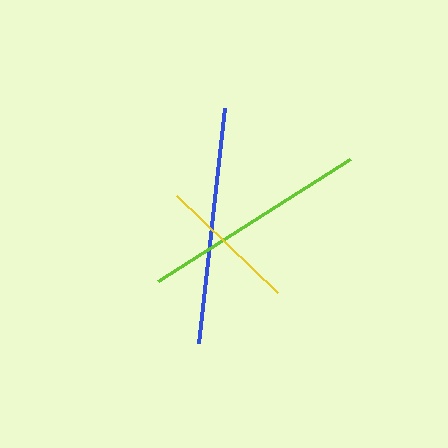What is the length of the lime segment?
The lime segment is approximately 227 pixels long.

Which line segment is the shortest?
The yellow line is the shortest at approximately 141 pixels.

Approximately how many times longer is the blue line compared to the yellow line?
The blue line is approximately 1.7 times the length of the yellow line.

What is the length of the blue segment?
The blue segment is approximately 236 pixels long.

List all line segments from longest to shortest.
From longest to shortest: blue, lime, yellow.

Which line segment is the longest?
The blue line is the longest at approximately 236 pixels.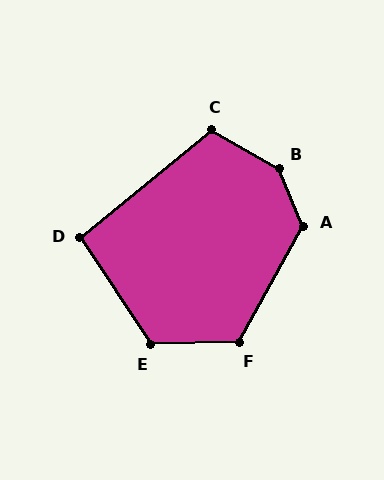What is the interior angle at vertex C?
Approximately 110 degrees (obtuse).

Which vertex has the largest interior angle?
B, at approximately 144 degrees.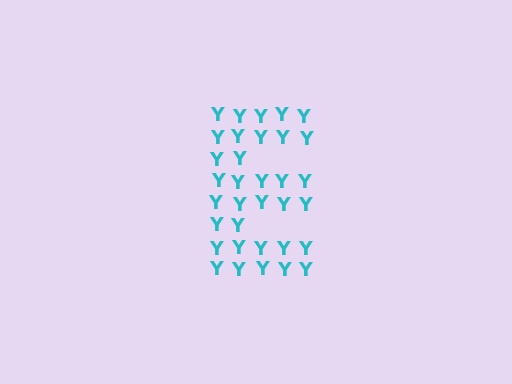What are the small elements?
The small elements are letter Y's.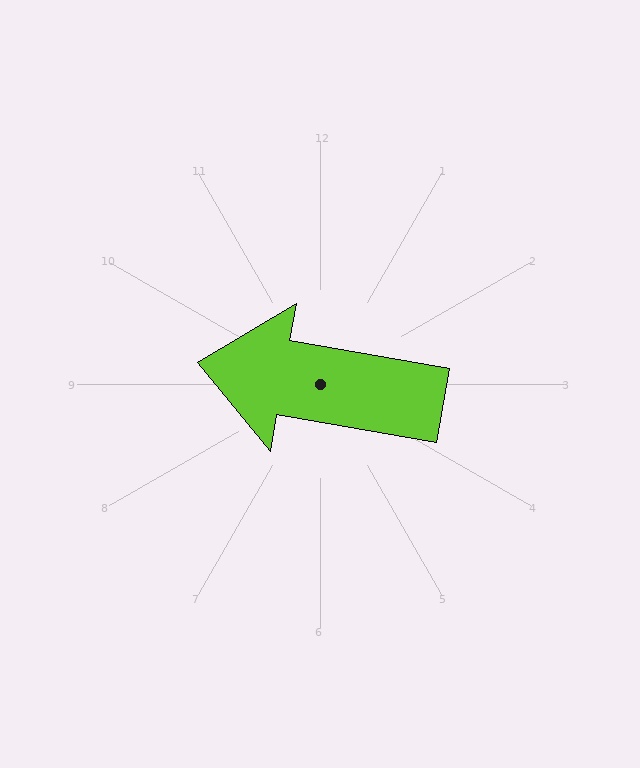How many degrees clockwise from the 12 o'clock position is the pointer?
Approximately 280 degrees.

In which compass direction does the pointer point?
West.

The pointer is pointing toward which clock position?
Roughly 9 o'clock.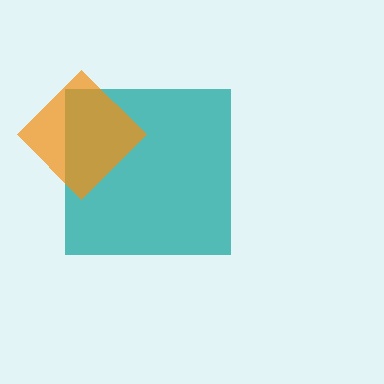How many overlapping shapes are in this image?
There are 2 overlapping shapes in the image.